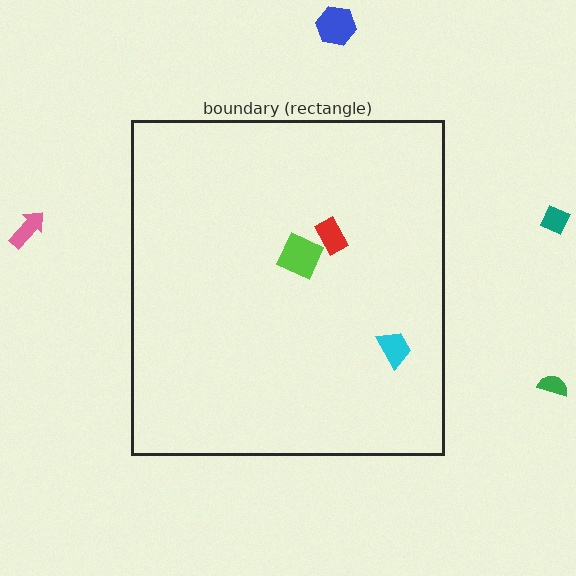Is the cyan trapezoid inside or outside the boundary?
Inside.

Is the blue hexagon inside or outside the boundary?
Outside.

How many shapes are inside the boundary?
3 inside, 4 outside.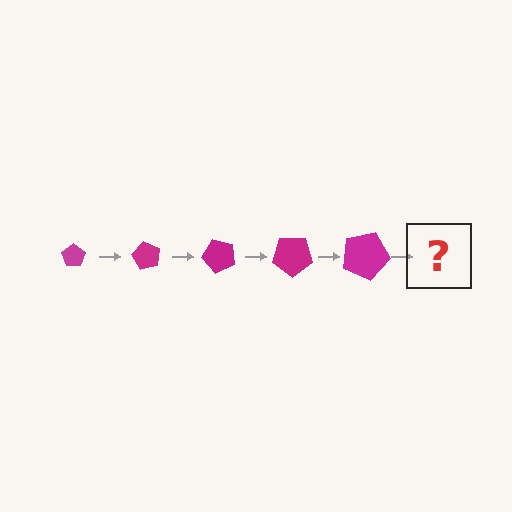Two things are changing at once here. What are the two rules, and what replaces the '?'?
The two rules are that the pentagon grows larger each step and it rotates 60 degrees each step. The '?' should be a pentagon, larger than the previous one and rotated 300 degrees from the start.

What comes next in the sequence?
The next element should be a pentagon, larger than the previous one and rotated 300 degrees from the start.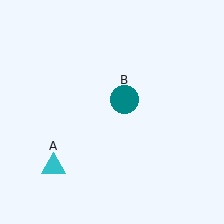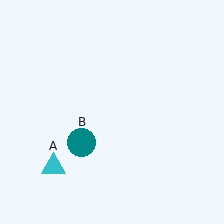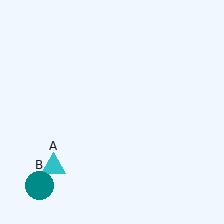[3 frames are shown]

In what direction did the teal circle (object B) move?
The teal circle (object B) moved down and to the left.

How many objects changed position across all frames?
1 object changed position: teal circle (object B).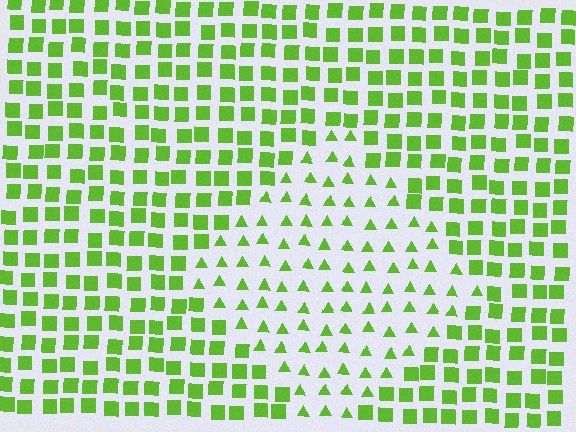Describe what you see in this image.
The image is filled with small lime elements arranged in a uniform grid. A diamond-shaped region contains triangles, while the surrounding area contains squares. The boundary is defined purely by the change in element shape.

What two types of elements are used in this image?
The image uses triangles inside the diamond region and squares outside it.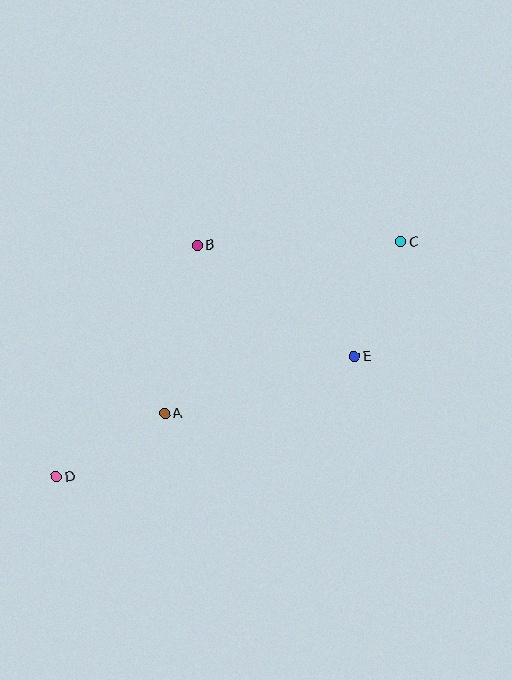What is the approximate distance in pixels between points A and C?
The distance between A and C is approximately 291 pixels.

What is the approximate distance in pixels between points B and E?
The distance between B and E is approximately 193 pixels.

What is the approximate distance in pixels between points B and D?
The distance between B and D is approximately 271 pixels.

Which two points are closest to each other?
Points C and E are closest to each other.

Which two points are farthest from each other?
Points C and D are farthest from each other.